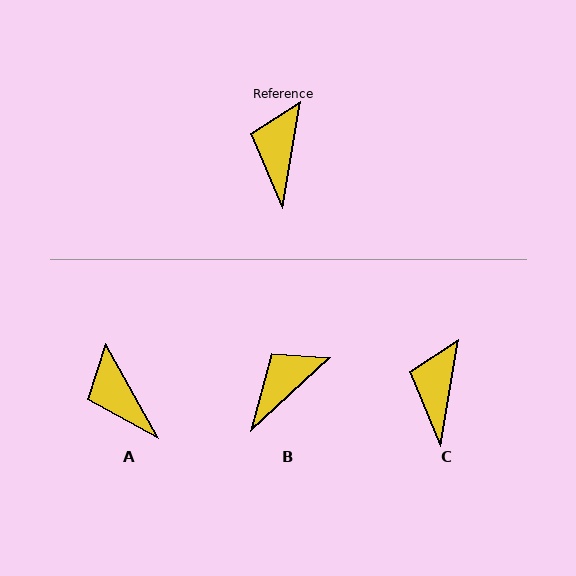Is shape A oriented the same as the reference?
No, it is off by about 39 degrees.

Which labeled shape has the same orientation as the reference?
C.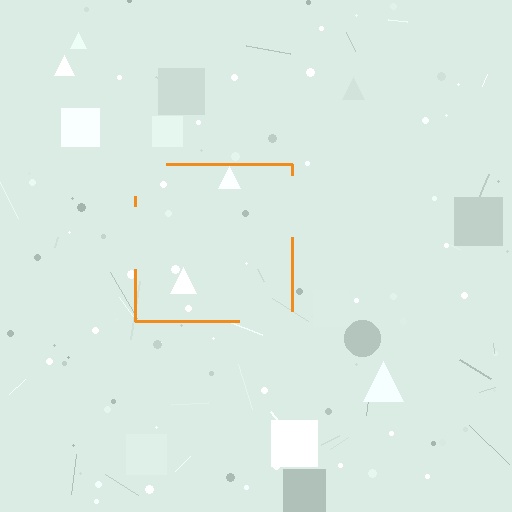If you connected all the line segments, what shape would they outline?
They would outline a square.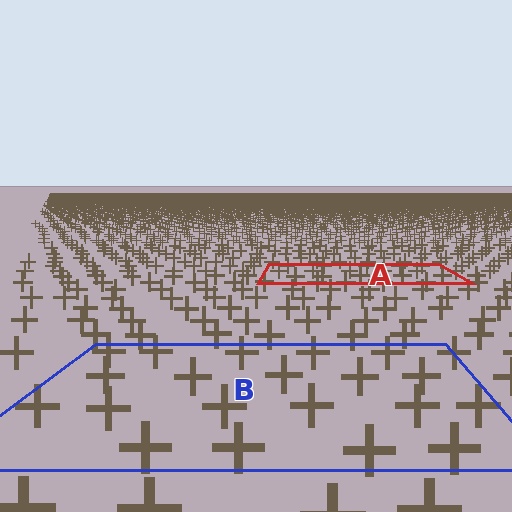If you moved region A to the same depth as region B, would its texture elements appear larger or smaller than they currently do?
They would appear larger. At a closer depth, the same texture elements are projected at a bigger on-screen size.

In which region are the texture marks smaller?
The texture marks are smaller in region A, because it is farther away.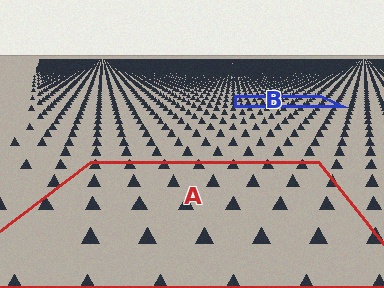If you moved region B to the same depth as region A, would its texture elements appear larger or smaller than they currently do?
They would appear larger. At a closer depth, the same texture elements are projected at a bigger on-screen size.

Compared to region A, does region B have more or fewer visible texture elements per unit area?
Region B has more texture elements per unit area — they are packed more densely because it is farther away.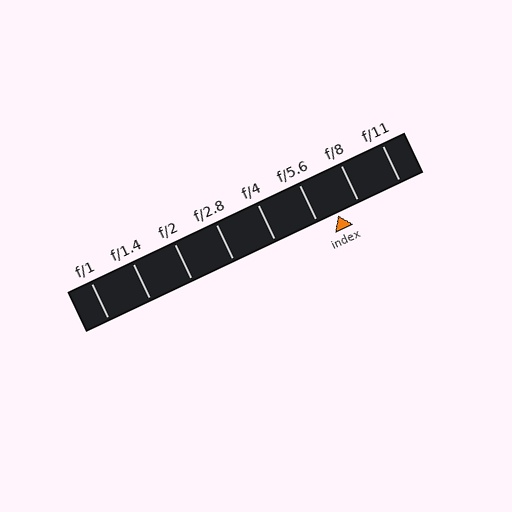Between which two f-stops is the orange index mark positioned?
The index mark is between f/5.6 and f/8.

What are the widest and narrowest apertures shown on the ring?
The widest aperture shown is f/1 and the narrowest is f/11.